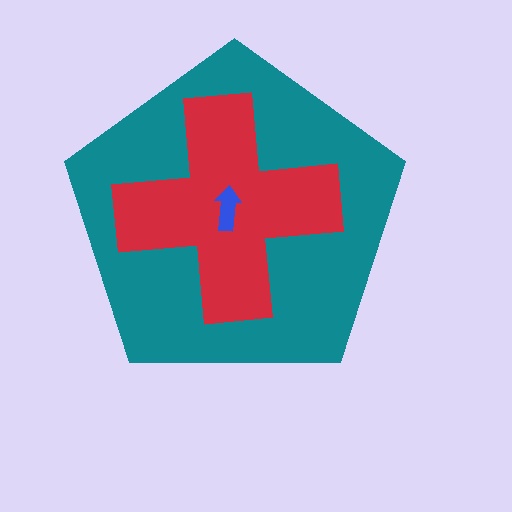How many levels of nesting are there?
3.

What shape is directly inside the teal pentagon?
The red cross.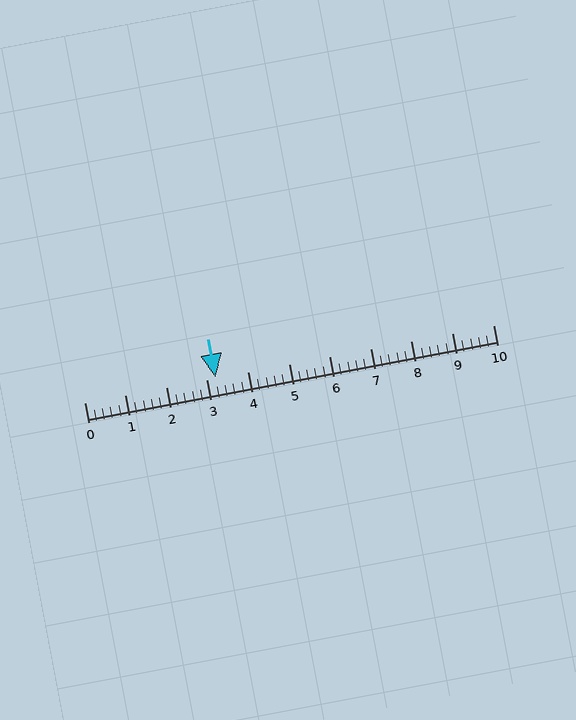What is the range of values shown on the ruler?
The ruler shows values from 0 to 10.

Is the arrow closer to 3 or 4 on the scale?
The arrow is closer to 3.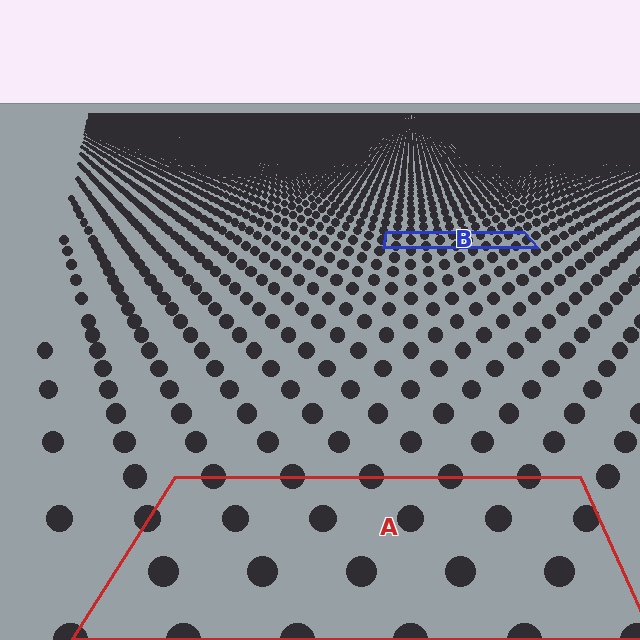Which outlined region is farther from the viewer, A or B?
Region B is farther from the viewer — the texture elements inside it appear smaller and more densely packed.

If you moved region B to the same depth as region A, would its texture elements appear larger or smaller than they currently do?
They would appear larger. At a closer depth, the same texture elements are projected at a bigger on-screen size.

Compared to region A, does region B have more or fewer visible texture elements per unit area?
Region B has more texture elements per unit area — they are packed more densely because it is farther away.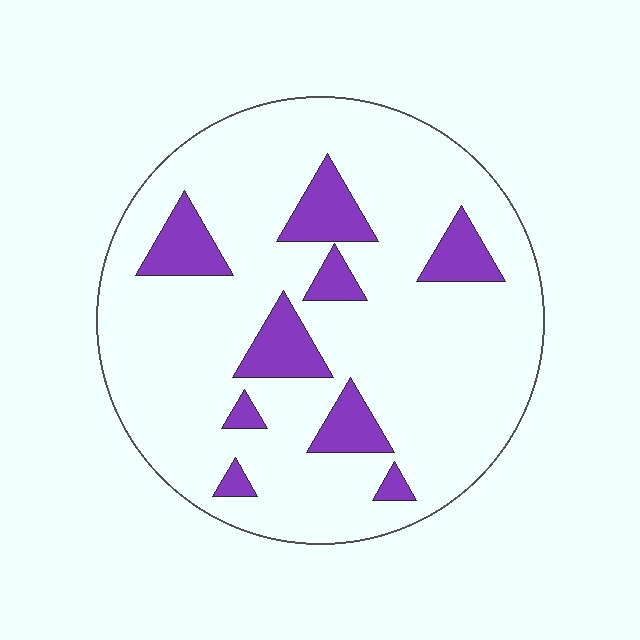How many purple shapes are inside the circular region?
9.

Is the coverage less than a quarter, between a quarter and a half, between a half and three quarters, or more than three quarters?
Less than a quarter.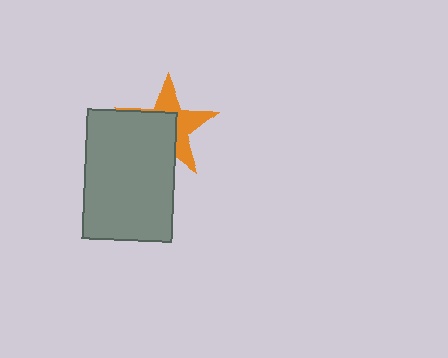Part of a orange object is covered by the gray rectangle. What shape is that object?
It is a star.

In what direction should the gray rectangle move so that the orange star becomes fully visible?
The gray rectangle should move toward the lower-left. That is the shortest direction to clear the overlap and leave the orange star fully visible.